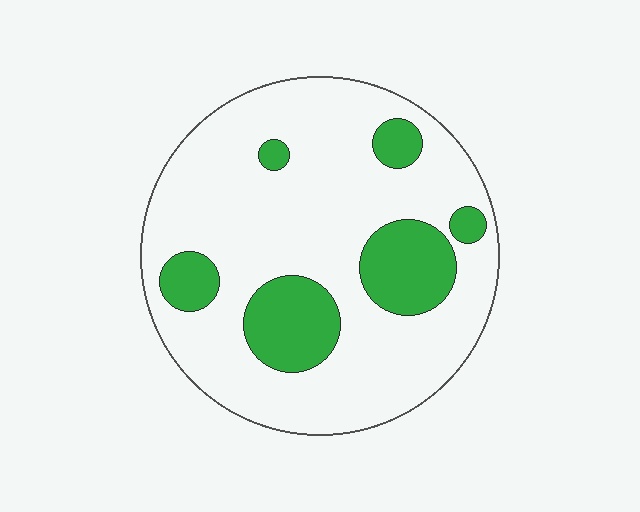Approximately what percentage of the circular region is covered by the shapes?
Approximately 20%.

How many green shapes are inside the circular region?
6.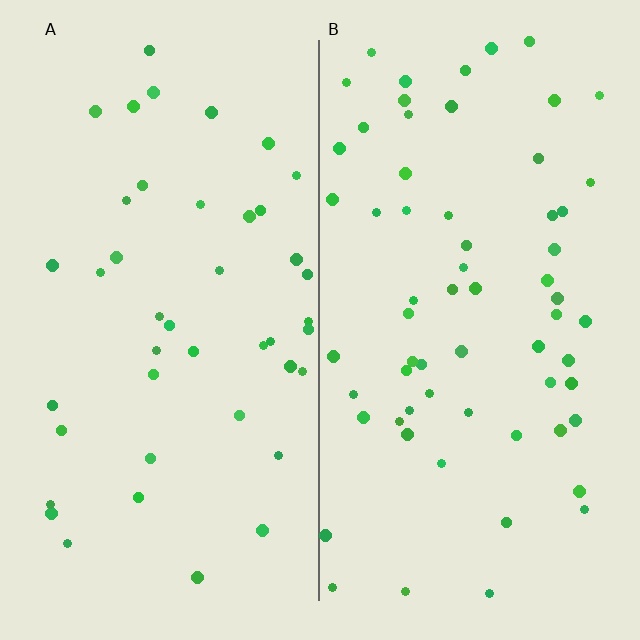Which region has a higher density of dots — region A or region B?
B (the right).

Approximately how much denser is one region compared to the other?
Approximately 1.5× — region B over region A.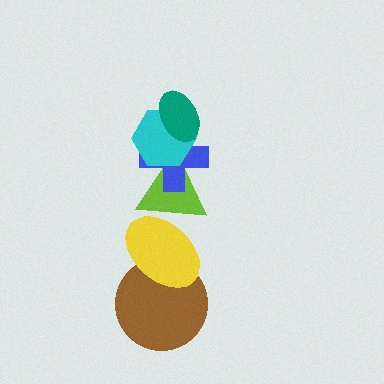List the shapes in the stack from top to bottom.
From top to bottom: the teal ellipse, the cyan hexagon, the blue cross, the lime triangle, the yellow ellipse, the brown circle.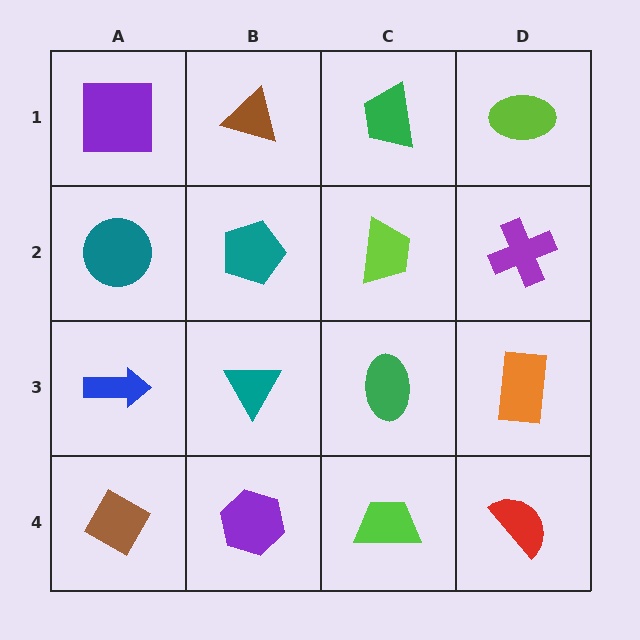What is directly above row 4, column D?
An orange rectangle.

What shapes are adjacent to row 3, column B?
A teal pentagon (row 2, column B), a purple hexagon (row 4, column B), a blue arrow (row 3, column A), a green ellipse (row 3, column C).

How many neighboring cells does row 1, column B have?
3.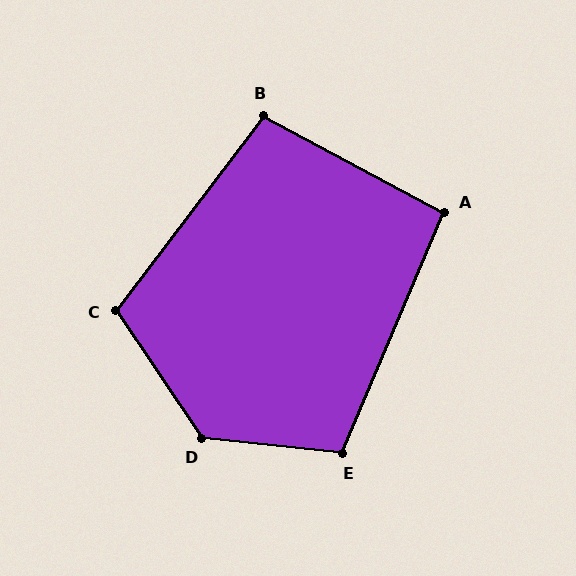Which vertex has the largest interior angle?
D, at approximately 130 degrees.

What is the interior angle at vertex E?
Approximately 107 degrees (obtuse).